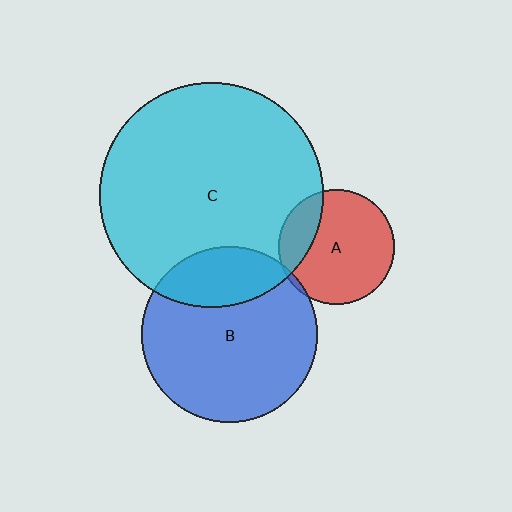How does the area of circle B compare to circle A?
Approximately 2.3 times.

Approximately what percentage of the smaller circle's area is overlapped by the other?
Approximately 25%.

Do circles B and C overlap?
Yes.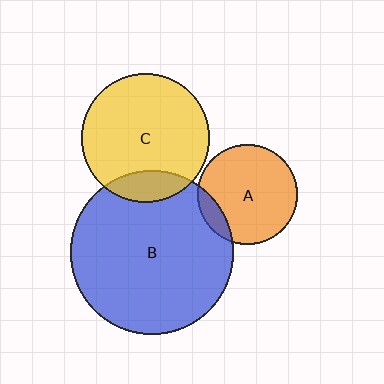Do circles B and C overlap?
Yes.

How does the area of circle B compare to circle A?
Approximately 2.7 times.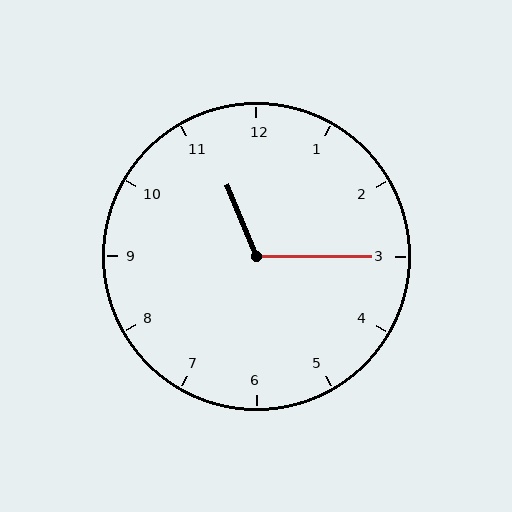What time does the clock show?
11:15.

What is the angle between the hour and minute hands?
Approximately 112 degrees.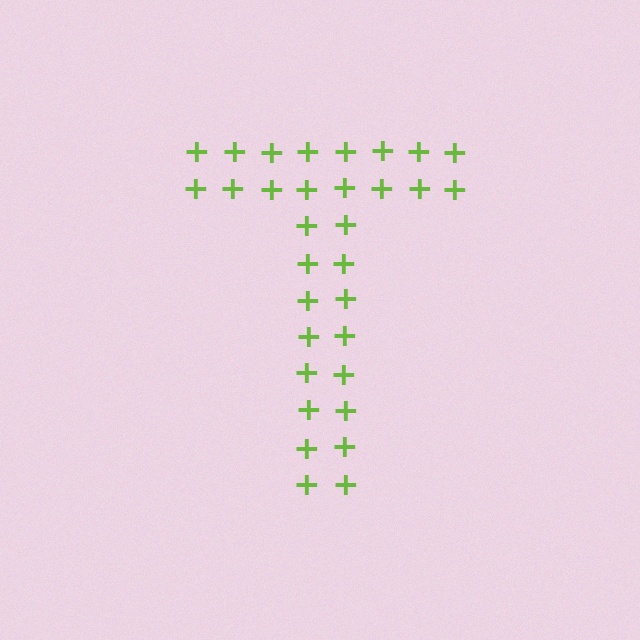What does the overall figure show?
The overall figure shows the letter T.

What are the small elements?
The small elements are plus signs.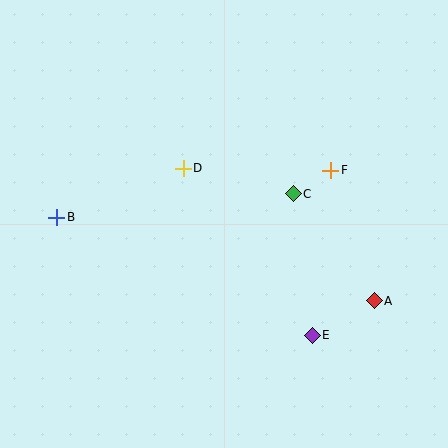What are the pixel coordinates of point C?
Point C is at (293, 194).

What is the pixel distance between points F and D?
The distance between F and D is 148 pixels.